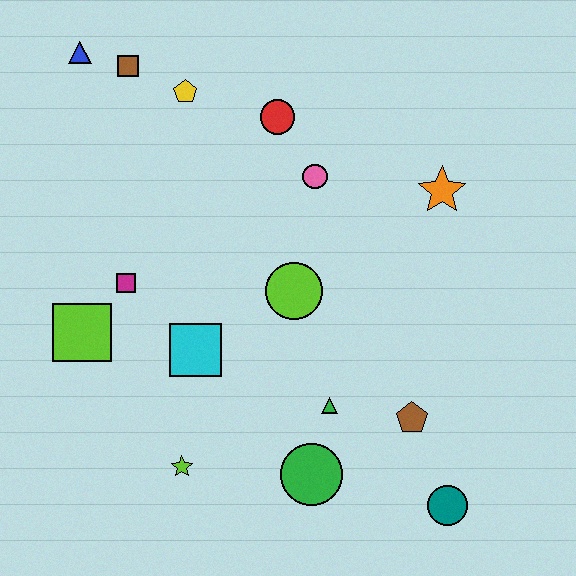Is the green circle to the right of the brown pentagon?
No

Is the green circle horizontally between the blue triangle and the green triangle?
Yes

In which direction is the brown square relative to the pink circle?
The brown square is to the left of the pink circle.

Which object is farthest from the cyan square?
The blue triangle is farthest from the cyan square.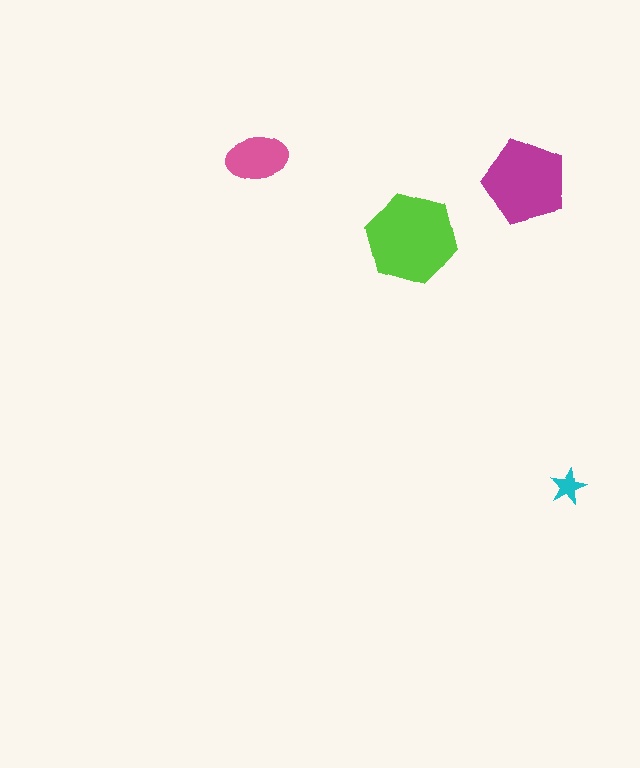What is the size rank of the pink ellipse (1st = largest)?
3rd.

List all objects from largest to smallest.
The lime hexagon, the magenta pentagon, the pink ellipse, the cyan star.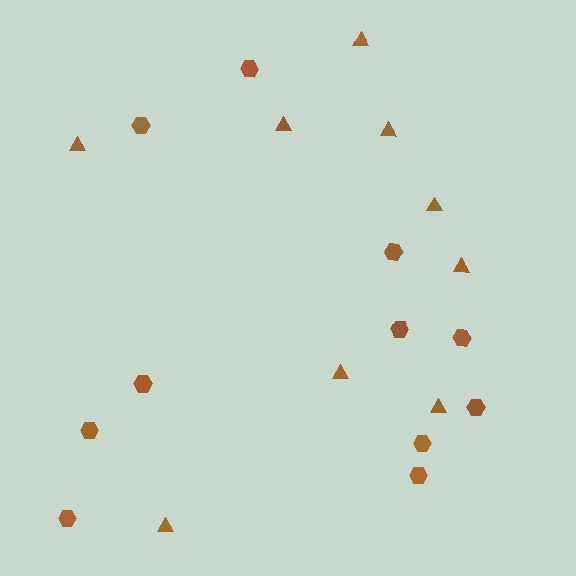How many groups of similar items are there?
There are 2 groups: one group of hexagons (11) and one group of triangles (9).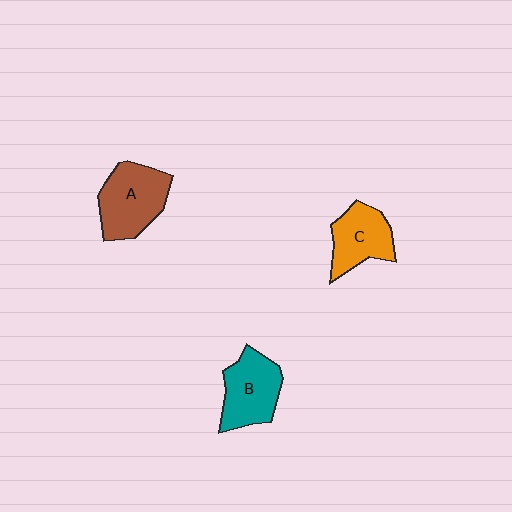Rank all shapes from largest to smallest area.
From largest to smallest: A (brown), B (teal), C (orange).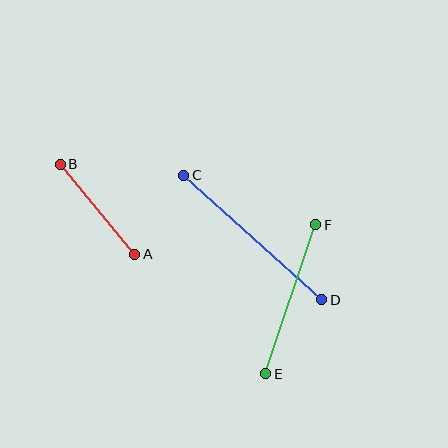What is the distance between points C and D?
The distance is approximately 186 pixels.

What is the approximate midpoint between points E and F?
The midpoint is at approximately (291, 299) pixels.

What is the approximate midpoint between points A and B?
The midpoint is at approximately (98, 209) pixels.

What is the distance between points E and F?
The distance is approximately 157 pixels.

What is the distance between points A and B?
The distance is approximately 116 pixels.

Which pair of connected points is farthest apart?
Points C and D are farthest apart.